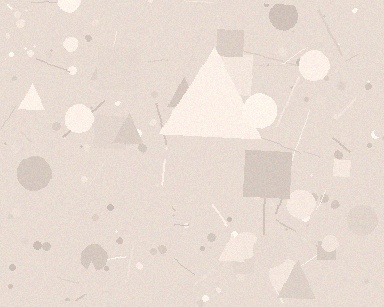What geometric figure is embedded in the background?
A triangle is embedded in the background.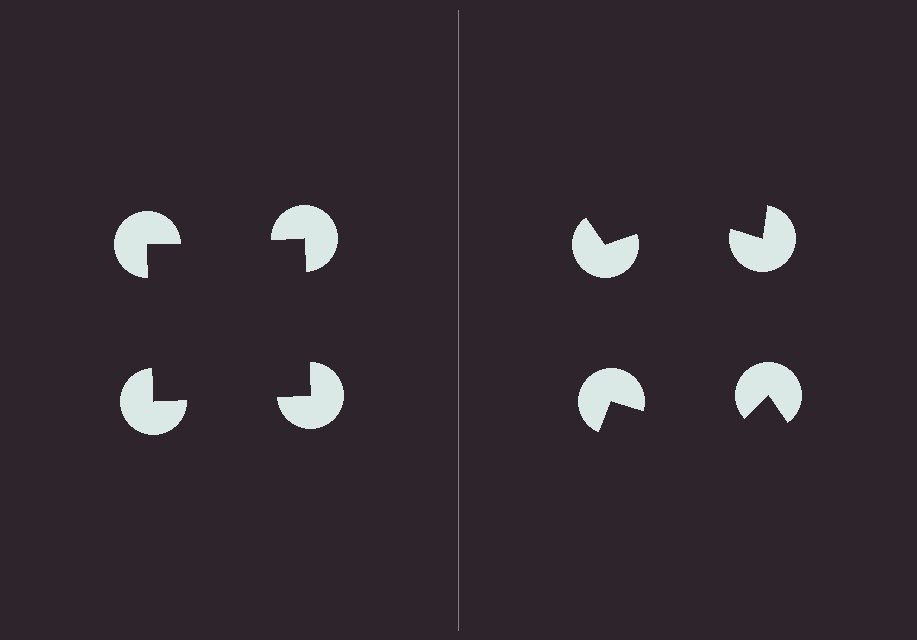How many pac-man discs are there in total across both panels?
8 — 4 on each side.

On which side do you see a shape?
An illusory square appears on the left side. On the right side the wedge cuts are rotated, so no coherent shape forms.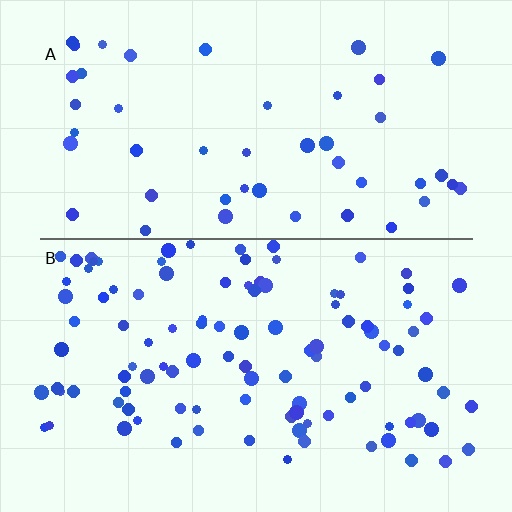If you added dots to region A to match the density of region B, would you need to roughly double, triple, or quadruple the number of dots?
Approximately double.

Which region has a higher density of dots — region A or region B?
B (the bottom).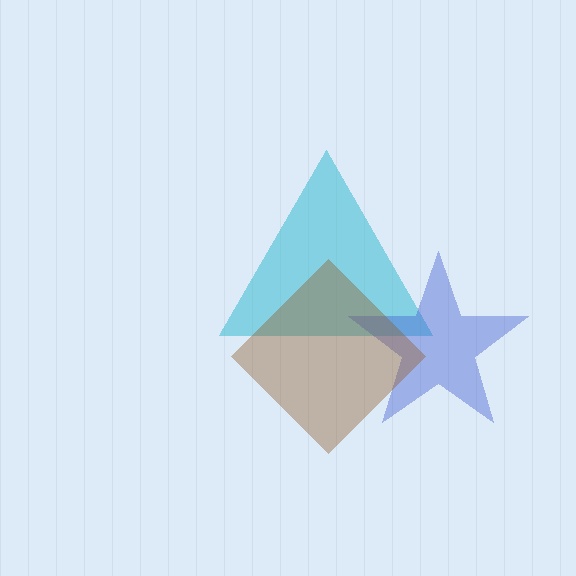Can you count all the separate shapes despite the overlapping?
Yes, there are 3 separate shapes.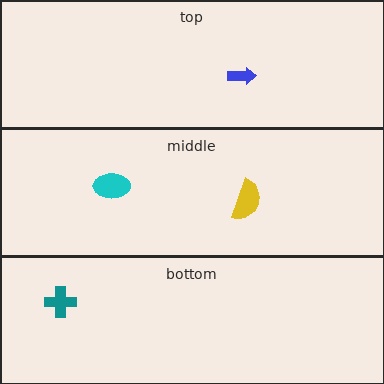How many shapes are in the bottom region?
1.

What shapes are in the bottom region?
The teal cross.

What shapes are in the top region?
The blue arrow.